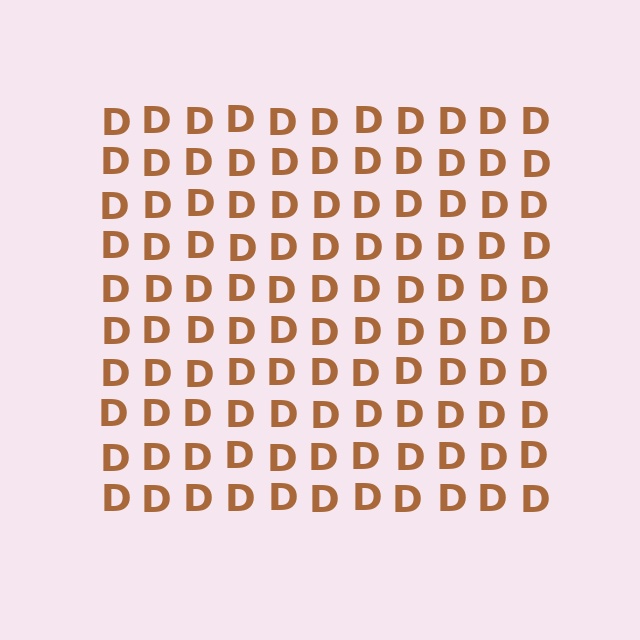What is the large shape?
The large shape is a square.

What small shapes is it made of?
It is made of small letter D's.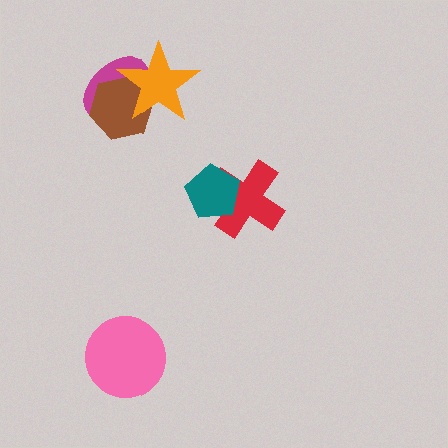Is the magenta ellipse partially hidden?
Yes, it is partially covered by another shape.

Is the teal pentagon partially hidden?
No, no other shape covers it.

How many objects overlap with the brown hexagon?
2 objects overlap with the brown hexagon.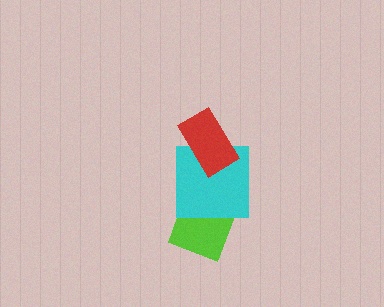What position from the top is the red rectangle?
The red rectangle is 1st from the top.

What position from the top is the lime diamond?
The lime diamond is 3rd from the top.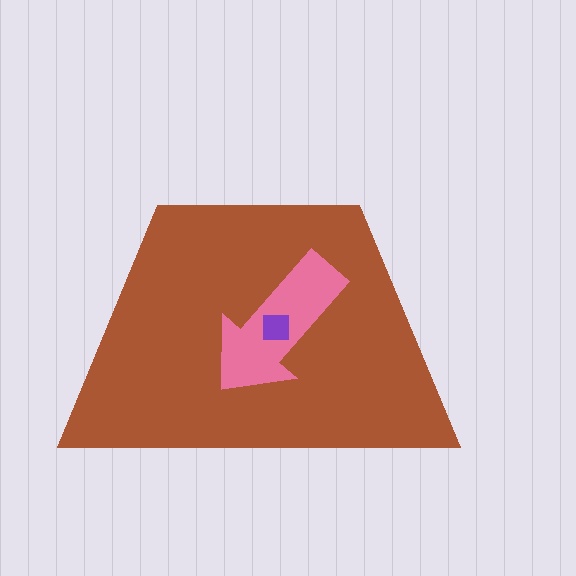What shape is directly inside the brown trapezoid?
The pink arrow.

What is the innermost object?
The purple square.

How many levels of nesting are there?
3.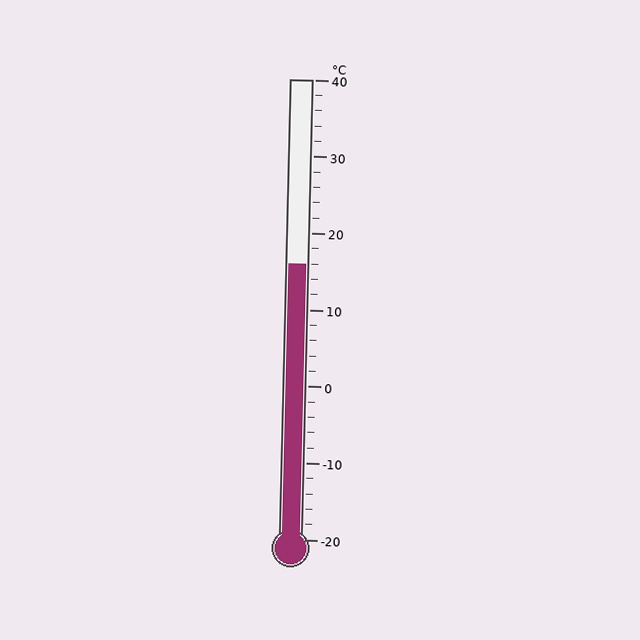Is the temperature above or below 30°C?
The temperature is below 30°C.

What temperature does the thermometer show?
The thermometer shows approximately 16°C.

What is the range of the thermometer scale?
The thermometer scale ranges from -20°C to 40°C.